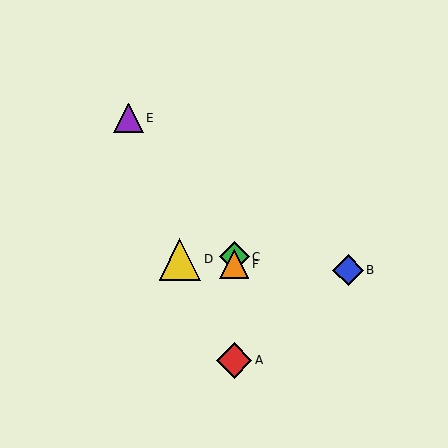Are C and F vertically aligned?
Yes, both are at x≈234.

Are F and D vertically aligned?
No, F is at x≈234 and D is at x≈180.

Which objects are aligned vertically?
Objects A, C, F are aligned vertically.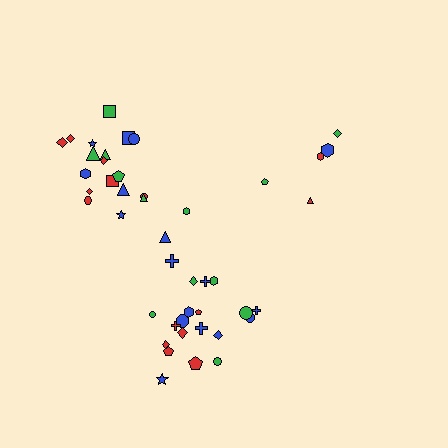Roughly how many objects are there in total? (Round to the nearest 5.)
Roughly 45 objects in total.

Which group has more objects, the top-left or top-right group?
The top-left group.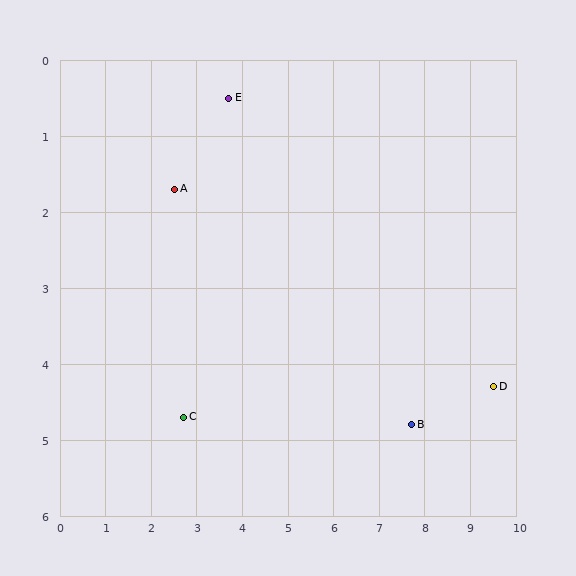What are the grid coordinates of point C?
Point C is at approximately (2.7, 4.7).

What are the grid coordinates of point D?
Point D is at approximately (9.5, 4.3).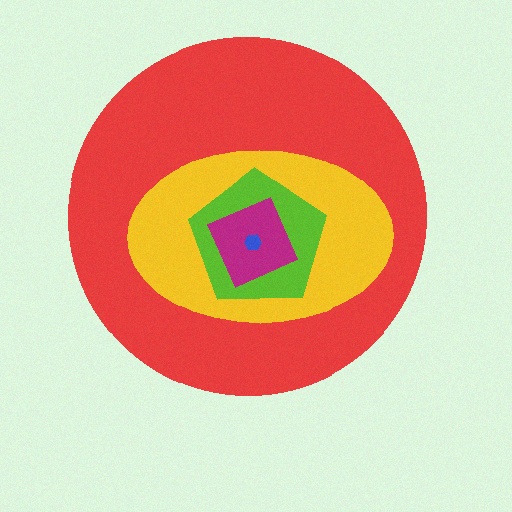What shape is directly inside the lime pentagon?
The magenta square.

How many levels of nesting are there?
5.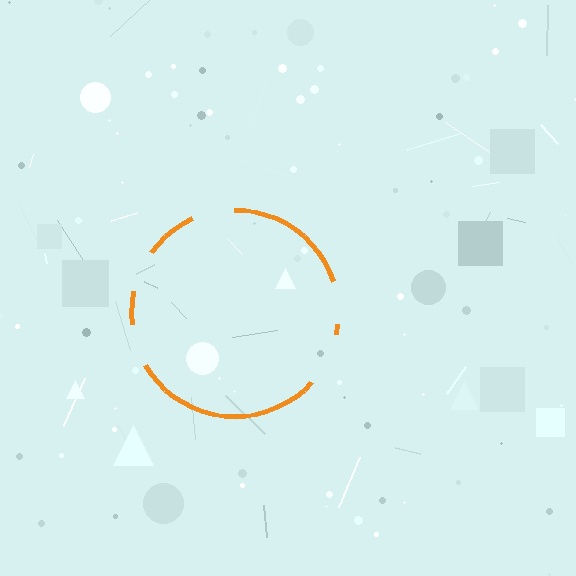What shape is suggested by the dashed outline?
The dashed outline suggests a circle.